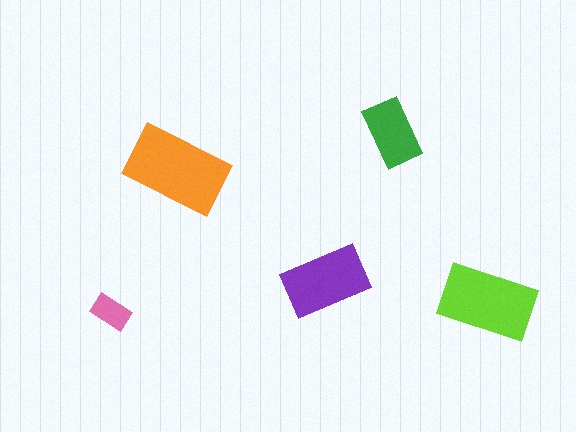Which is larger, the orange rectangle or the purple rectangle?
The orange one.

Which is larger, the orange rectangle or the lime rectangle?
The orange one.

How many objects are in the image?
There are 5 objects in the image.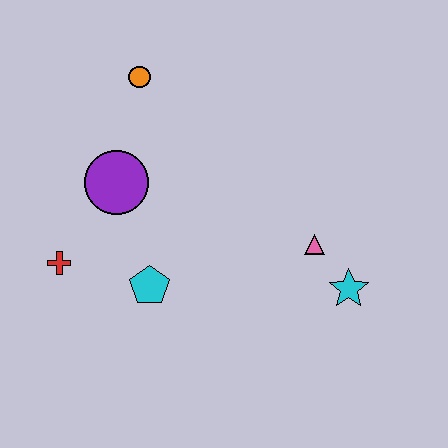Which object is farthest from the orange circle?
The cyan star is farthest from the orange circle.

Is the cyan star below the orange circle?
Yes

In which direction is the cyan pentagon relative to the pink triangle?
The cyan pentagon is to the left of the pink triangle.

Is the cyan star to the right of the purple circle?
Yes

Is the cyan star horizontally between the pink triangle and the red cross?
No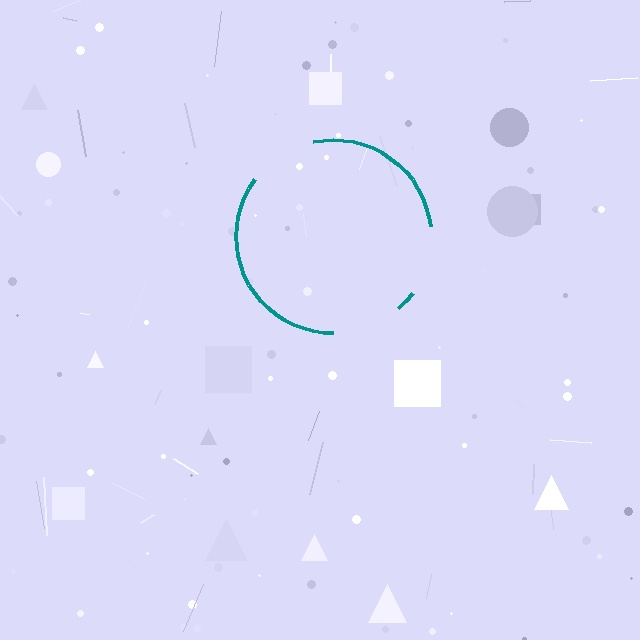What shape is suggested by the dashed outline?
The dashed outline suggests a circle.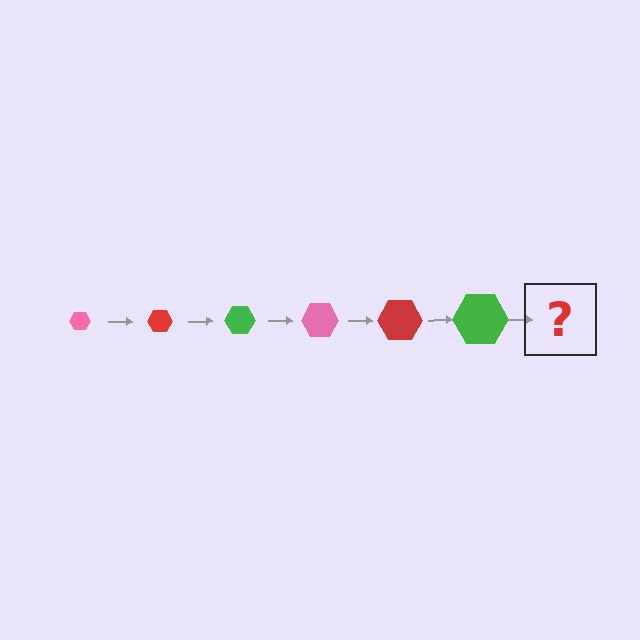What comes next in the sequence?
The next element should be a pink hexagon, larger than the previous one.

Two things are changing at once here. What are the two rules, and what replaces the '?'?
The two rules are that the hexagon grows larger each step and the color cycles through pink, red, and green. The '?' should be a pink hexagon, larger than the previous one.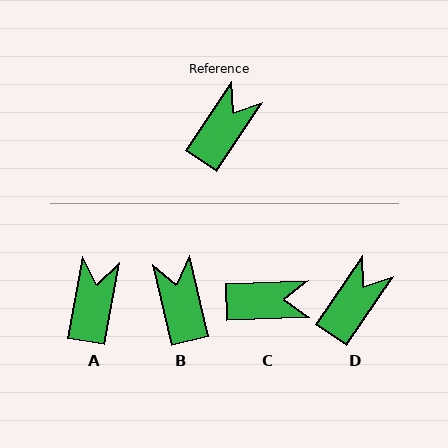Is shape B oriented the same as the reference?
No, it is off by about 47 degrees.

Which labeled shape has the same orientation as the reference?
D.